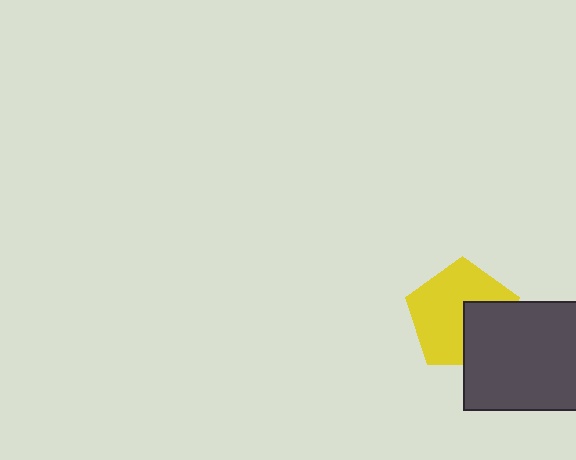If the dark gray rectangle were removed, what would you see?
You would see the complete yellow pentagon.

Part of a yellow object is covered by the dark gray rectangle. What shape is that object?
It is a pentagon.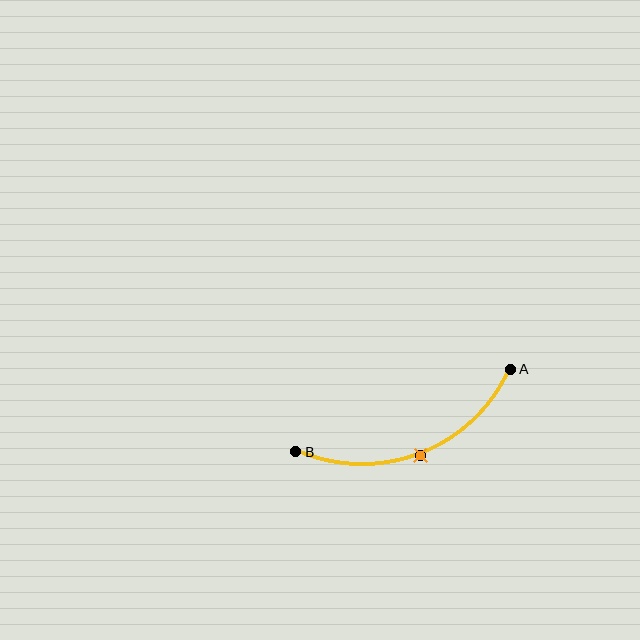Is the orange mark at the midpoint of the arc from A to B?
Yes. The orange mark lies on the arc at equal arc-length from both A and B — it is the arc midpoint.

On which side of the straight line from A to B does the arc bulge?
The arc bulges below the straight line connecting A and B.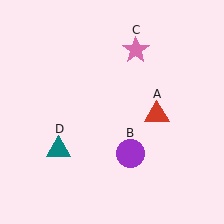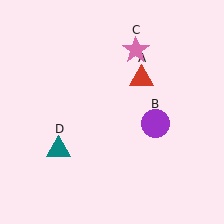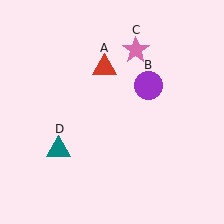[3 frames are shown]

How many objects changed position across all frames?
2 objects changed position: red triangle (object A), purple circle (object B).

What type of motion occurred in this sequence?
The red triangle (object A), purple circle (object B) rotated counterclockwise around the center of the scene.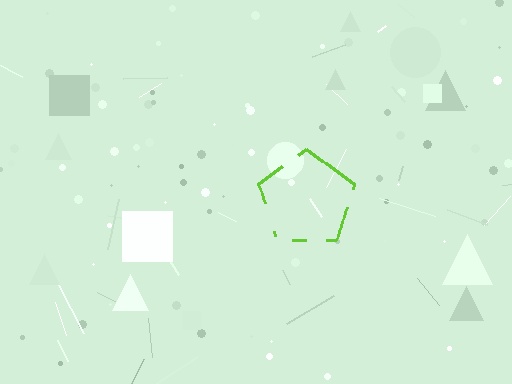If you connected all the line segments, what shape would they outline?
They would outline a pentagon.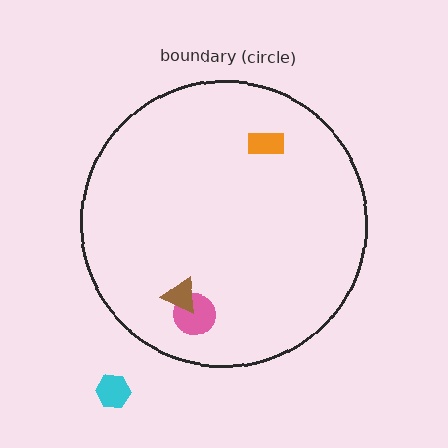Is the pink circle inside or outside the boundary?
Inside.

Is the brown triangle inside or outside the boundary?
Inside.